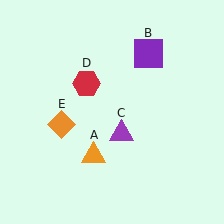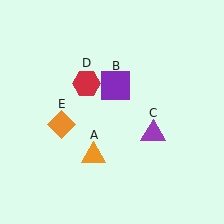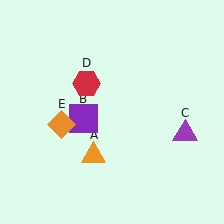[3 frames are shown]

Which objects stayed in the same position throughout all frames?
Orange triangle (object A) and red hexagon (object D) and orange diamond (object E) remained stationary.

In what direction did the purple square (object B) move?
The purple square (object B) moved down and to the left.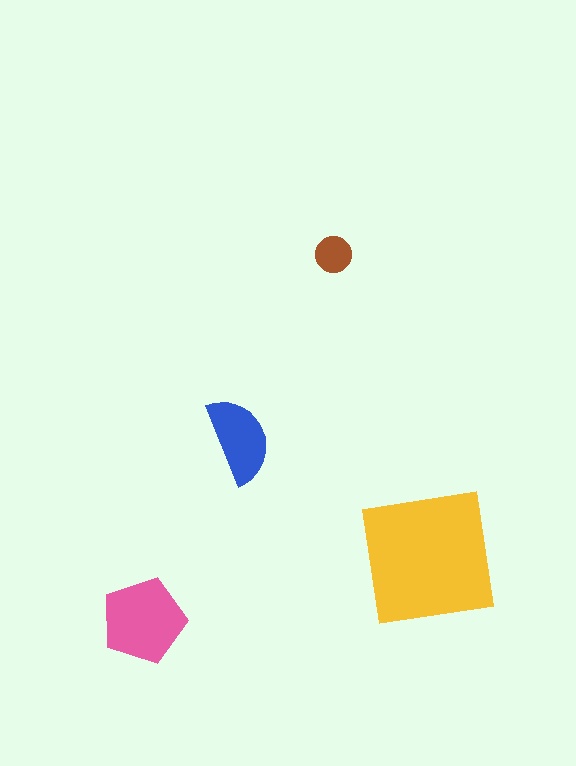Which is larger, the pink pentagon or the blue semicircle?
The pink pentagon.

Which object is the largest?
The yellow square.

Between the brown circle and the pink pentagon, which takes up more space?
The pink pentagon.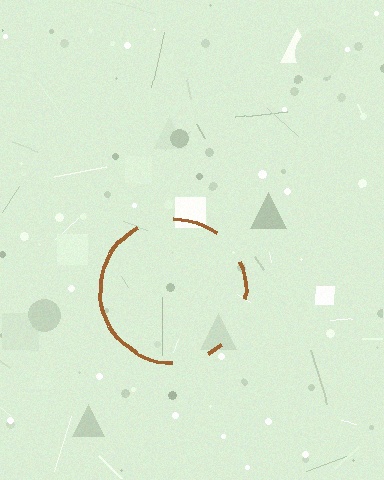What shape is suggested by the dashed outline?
The dashed outline suggests a circle.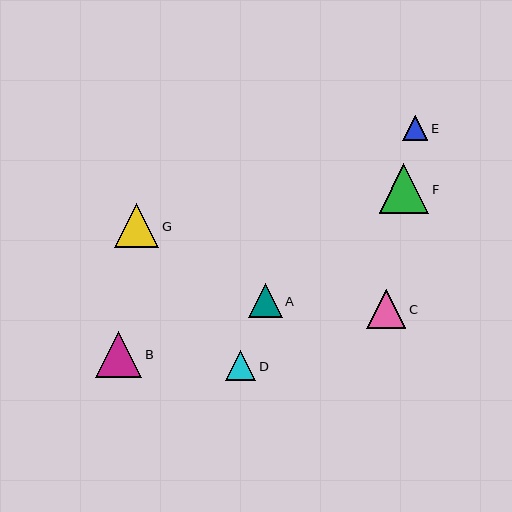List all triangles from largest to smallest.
From largest to smallest: F, B, G, C, A, D, E.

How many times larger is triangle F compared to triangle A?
Triangle F is approximately 1.5 times the size of triangle A.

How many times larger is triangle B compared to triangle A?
Triangle B is approximately 1.4 times the size of triangle A.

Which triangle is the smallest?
Triangle E is the smallest with a size of approximately 26 pixels.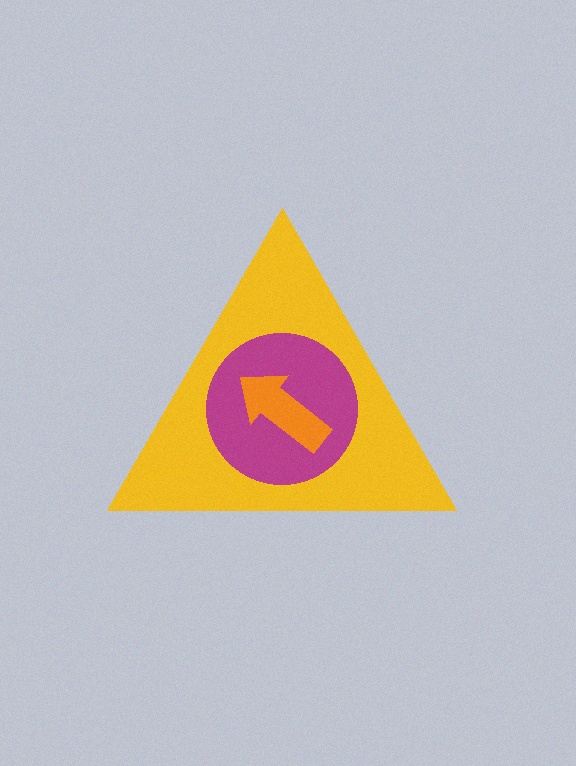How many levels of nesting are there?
3.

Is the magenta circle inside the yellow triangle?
Yes.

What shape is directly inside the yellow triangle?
The magenta circle.